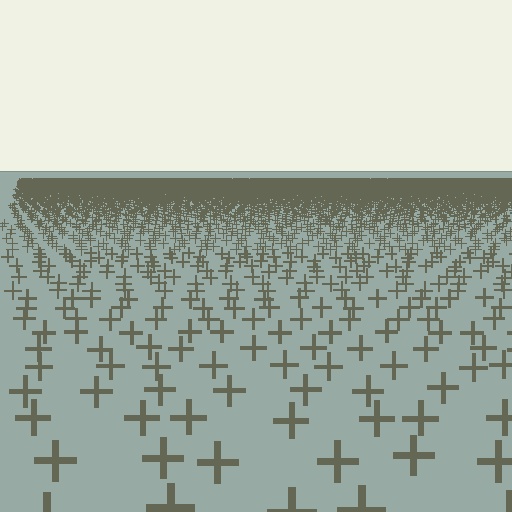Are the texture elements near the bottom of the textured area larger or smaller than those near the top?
Larger. Near the bottom, elements are closer to the viewer and appear at a bigger on-screen size.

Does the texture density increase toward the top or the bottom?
Density increases toward the top.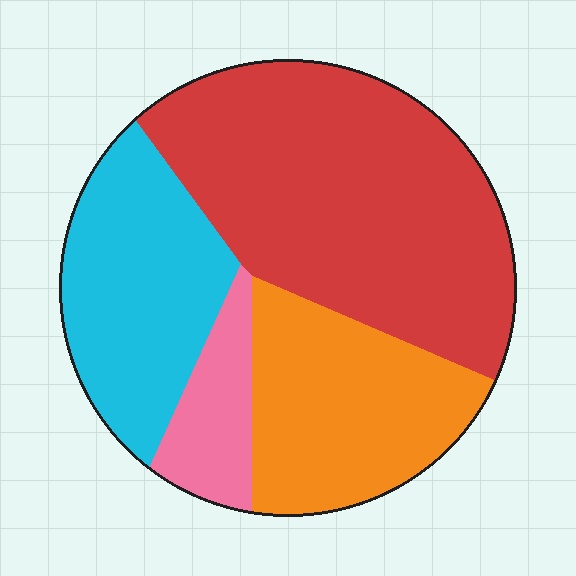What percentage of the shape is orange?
Orange covers about 25% of the shape.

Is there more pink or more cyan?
Cyan.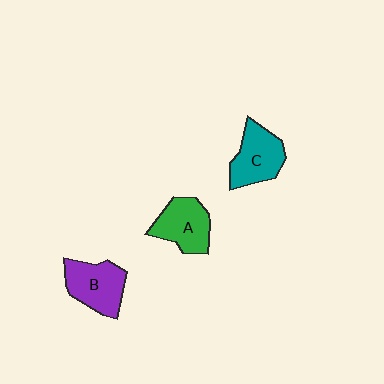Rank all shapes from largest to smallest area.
From largest to smallest: B (purple), C (teal), A (green).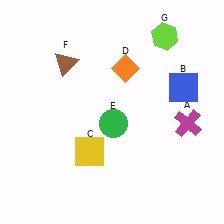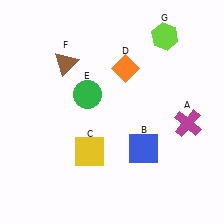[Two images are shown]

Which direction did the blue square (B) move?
The blue square (B) moved down.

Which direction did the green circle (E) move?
The green circle (E) moved up.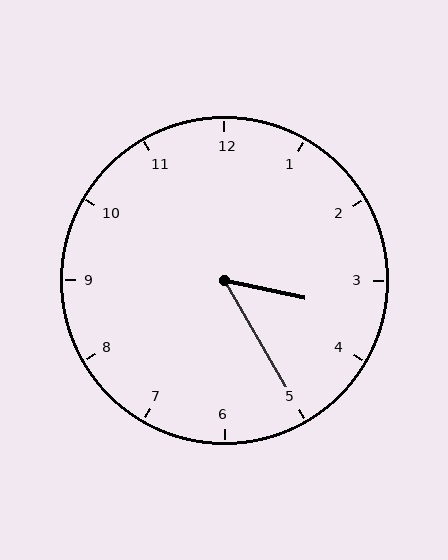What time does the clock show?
3:25.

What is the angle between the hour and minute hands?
Approximately 48 degrees.